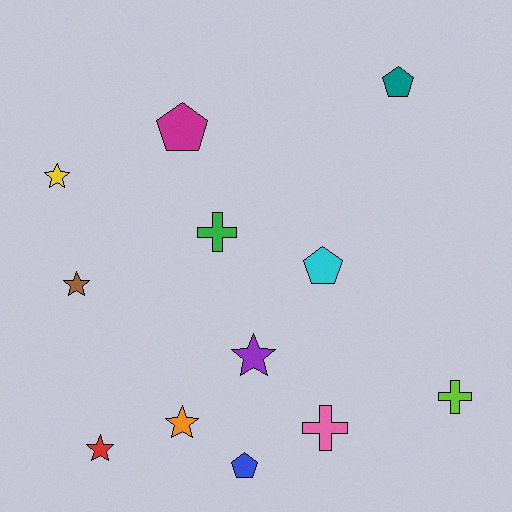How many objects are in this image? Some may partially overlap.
There are 12 objects.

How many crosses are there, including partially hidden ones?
There are 3 crosses.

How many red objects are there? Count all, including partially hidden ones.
There is 1 red object.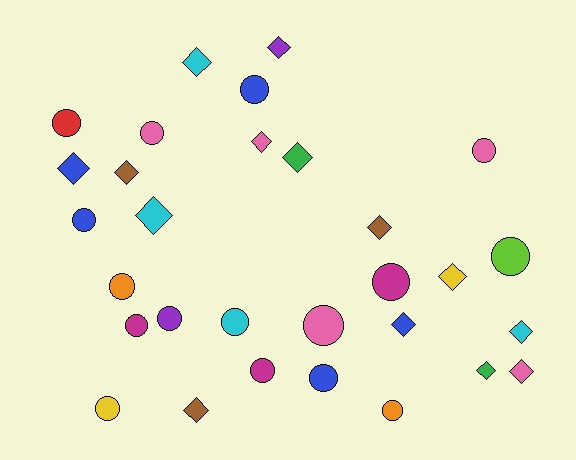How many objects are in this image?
There are 30 objects.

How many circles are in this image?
There are 16 circles.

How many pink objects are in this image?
There are 5 pink objects.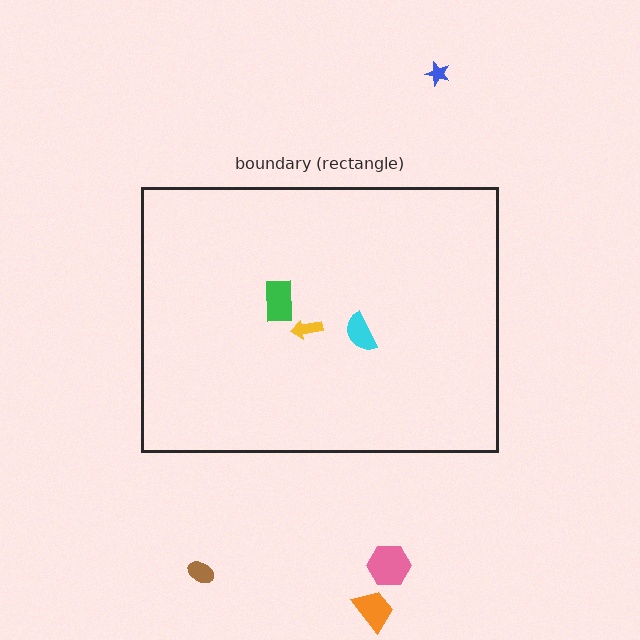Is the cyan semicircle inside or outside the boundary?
Inside.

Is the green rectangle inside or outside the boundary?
Inside.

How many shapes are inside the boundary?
3 inside, 4 outside.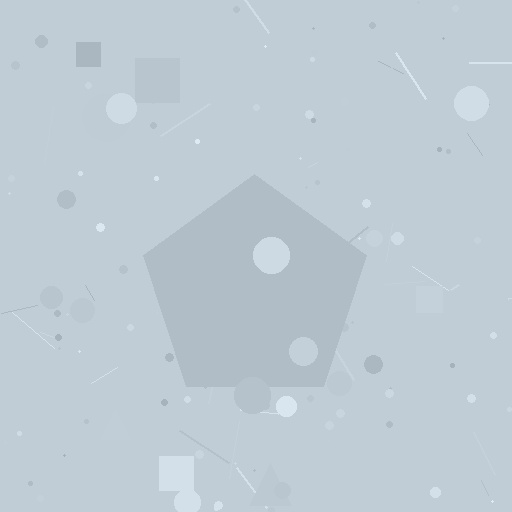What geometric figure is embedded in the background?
A pentagon is embedded in the background.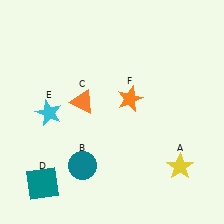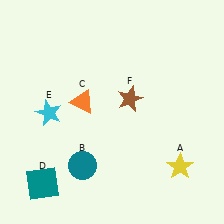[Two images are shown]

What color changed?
The star (F) changed from orange in Image 1 to brown in Image 2.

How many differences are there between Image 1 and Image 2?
There is 1 difference between the two images.